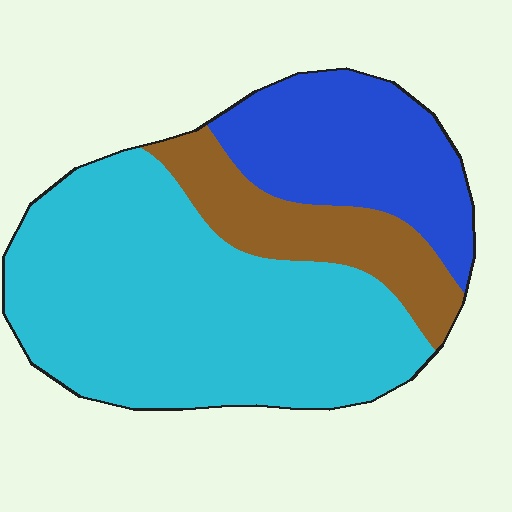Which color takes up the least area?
Brown, at roughly 15%.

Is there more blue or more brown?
Blue.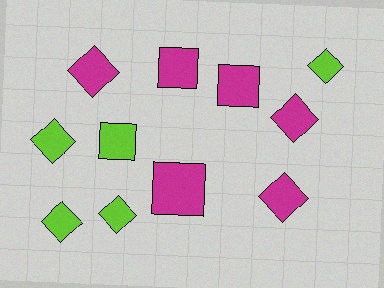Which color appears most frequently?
Magenta, with 6 objects.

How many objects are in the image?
There are 11 objects.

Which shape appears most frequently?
Diamond, with 7 objects.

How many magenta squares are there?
There are 3 magenta squares.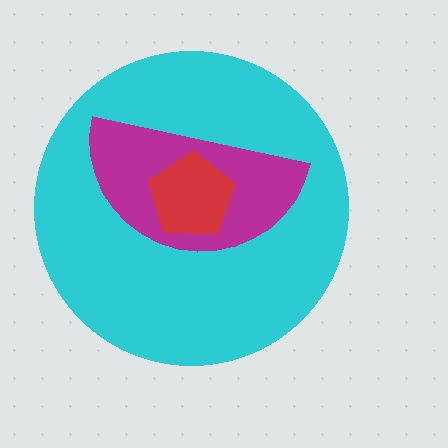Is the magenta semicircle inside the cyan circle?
Yes.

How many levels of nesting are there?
3.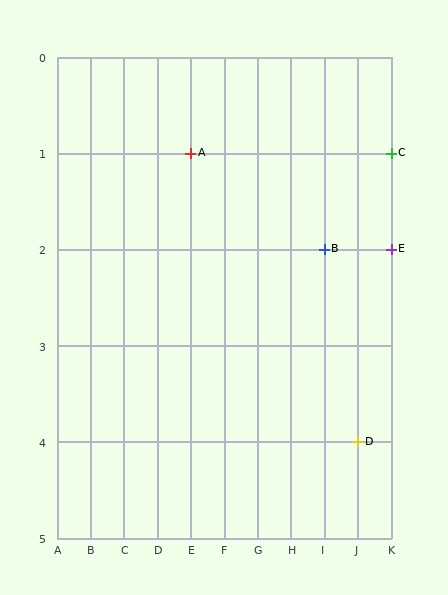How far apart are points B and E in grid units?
Points B and E are 2 columns apart.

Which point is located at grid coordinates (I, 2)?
Point B is at (I, 2).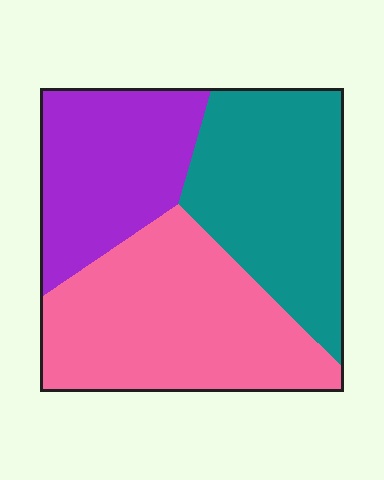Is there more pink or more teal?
Pink.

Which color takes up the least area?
Purple, at roughly 25%.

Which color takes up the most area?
Pink, at roughly 40%.